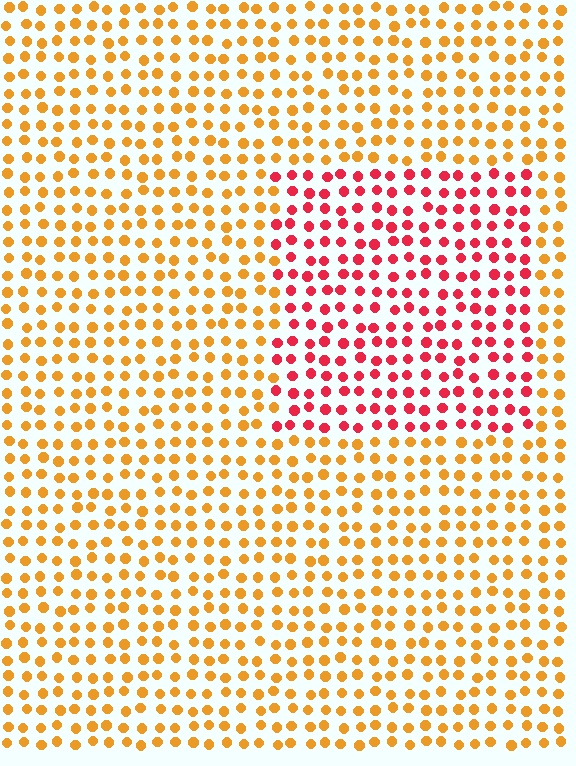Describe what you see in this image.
The image is filled with small orange elements in a uniform arrangement. A rectangle-shaped region is visible where the elements are tinted to a slightly different hue, forming a subtle color boundary.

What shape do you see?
I see a rectangle.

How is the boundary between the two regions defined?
The boundary is defined purely by a slight shift in hue (about 46 degrees). Spacing, size, and orientation are identical on both sides.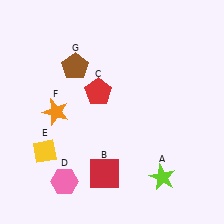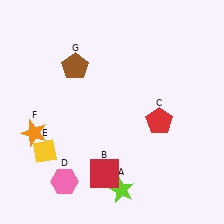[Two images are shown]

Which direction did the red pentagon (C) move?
The red pentagon (C) moved right.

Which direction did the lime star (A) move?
The lime star (A) moved left.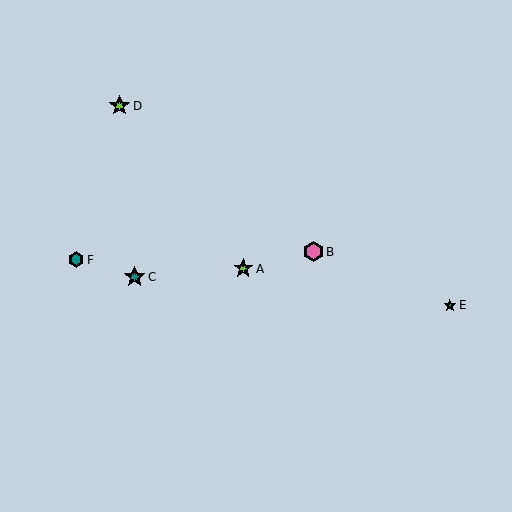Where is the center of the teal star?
The center of the teal star is at (135, 277).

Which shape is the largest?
The teal star (labeled C) is the largest.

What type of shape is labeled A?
Shape A is a lime star.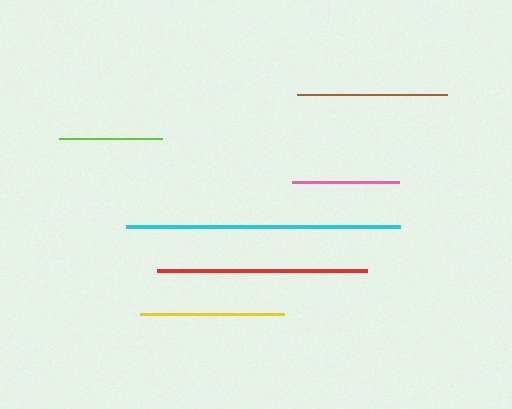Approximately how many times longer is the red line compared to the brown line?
The red line is approximately 1.4 times the length of the brown line.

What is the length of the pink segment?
The pink segment is approximately 107 pixels long.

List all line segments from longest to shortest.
From longest to shortest: cyan, red, brown, yellow, pink, lime.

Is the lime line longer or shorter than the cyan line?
The cyan line is longer than the lime line.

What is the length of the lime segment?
The lime segment is approximately 103 pixels long.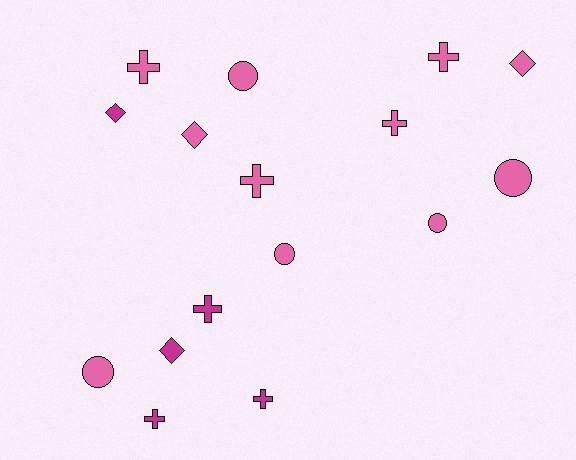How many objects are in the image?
There are 16 objects.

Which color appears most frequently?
Pink, with 11 objects.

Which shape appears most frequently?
Cross, with 7 objects.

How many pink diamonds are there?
There are 2 pink diamonds.